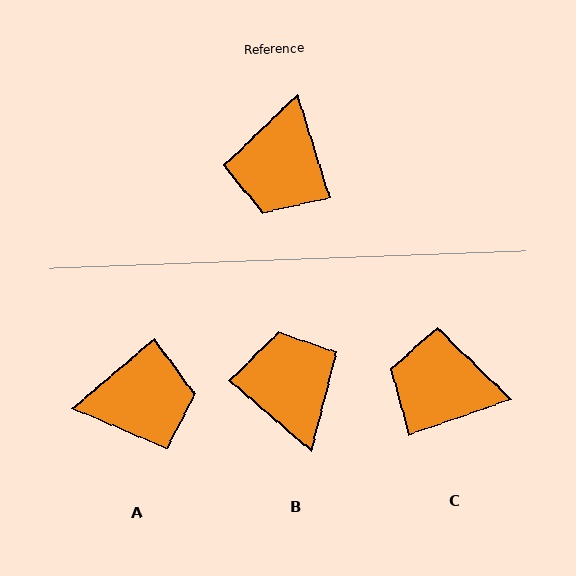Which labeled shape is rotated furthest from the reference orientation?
B, about 148 degrees away.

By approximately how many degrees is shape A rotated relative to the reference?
Approximately 113 degrees counter-clockwise.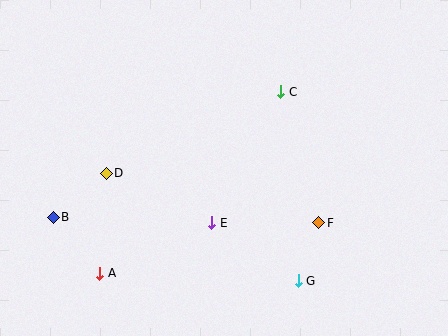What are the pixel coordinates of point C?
Point C is at (281, 92).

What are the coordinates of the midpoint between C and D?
The midpoint between C and D is at (193, 133).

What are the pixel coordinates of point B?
Point B is at (53, 217).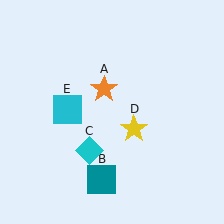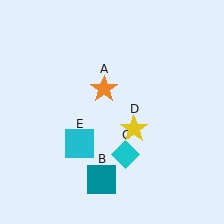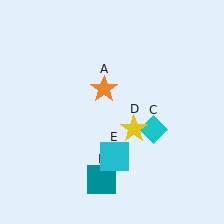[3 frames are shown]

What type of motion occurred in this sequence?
The cyan diamond (object C), cyan square (object E) rotated counterclockwise around the center of the scene.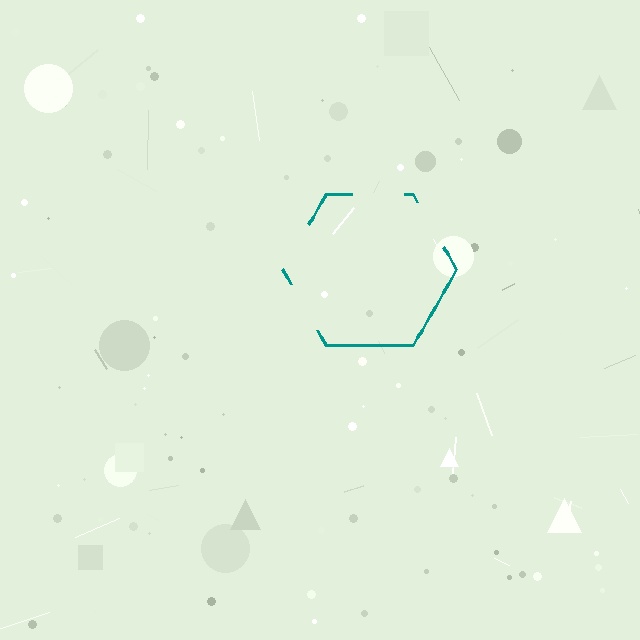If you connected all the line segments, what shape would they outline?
They would outline a hexagon.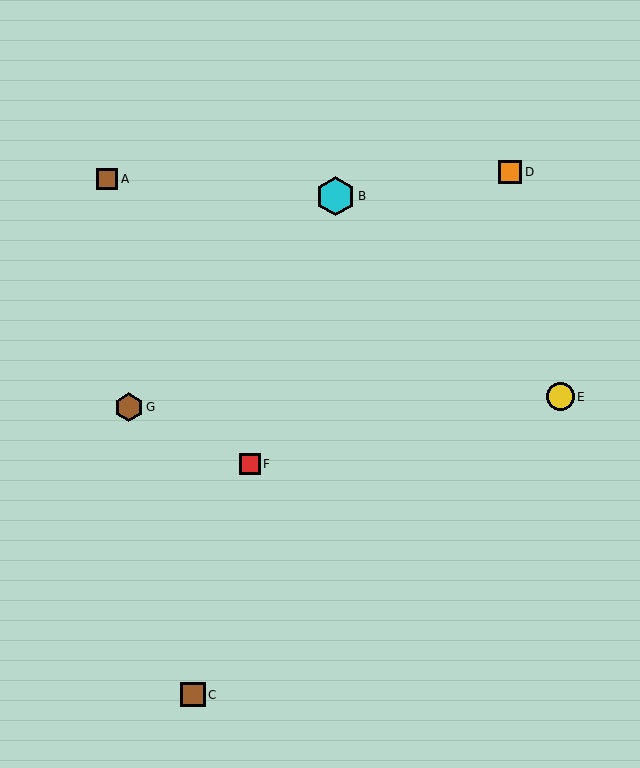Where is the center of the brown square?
The center of the brown square is at (107, 179).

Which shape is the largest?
The cyan hexagon (labeled B) is the largest.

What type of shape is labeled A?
Shape A is a brown square.